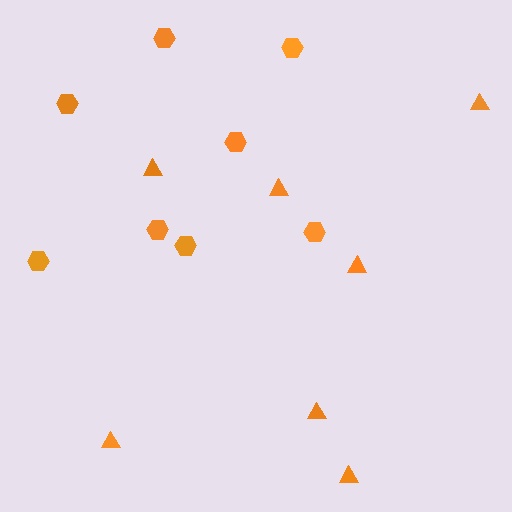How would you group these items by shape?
There are 2 groups: one group of triangles (7) and one group of hexagons (8).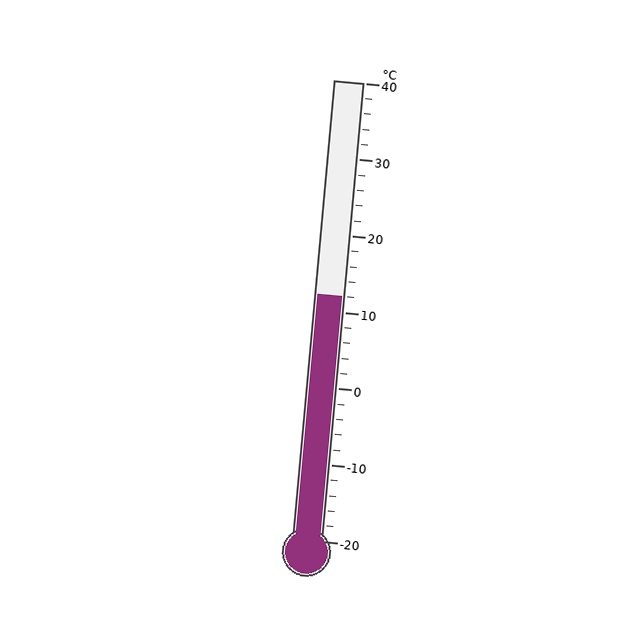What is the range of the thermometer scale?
The thermometer scale ranges from -20°C to 40°C.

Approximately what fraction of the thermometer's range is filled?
The thermometer is filled to approximately 55% of its range.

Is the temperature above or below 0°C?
The temperature is above 0°C.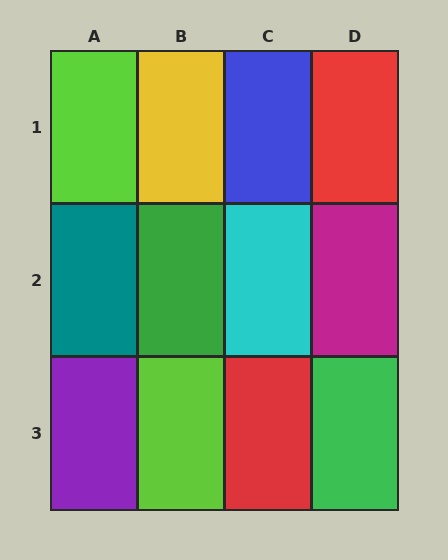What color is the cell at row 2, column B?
Green.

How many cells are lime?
2 cells are lime.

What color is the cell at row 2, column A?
Teal.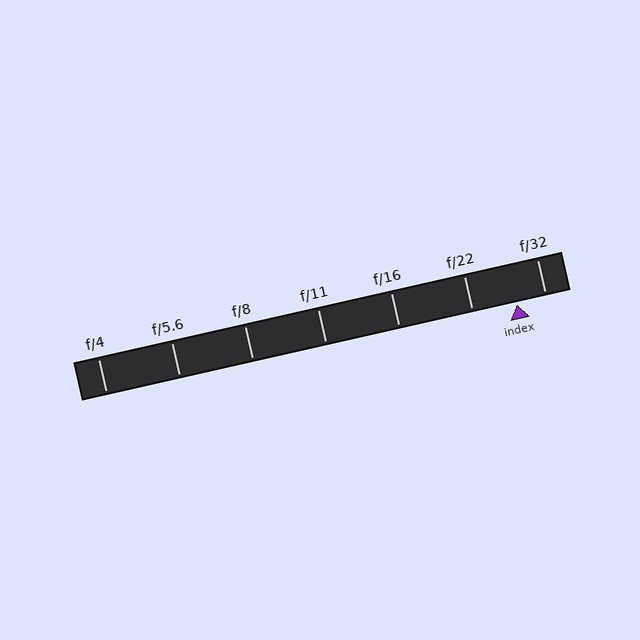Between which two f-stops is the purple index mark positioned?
The index mark is between f/22 and f/32.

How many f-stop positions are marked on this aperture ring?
There are 7 f-stop positions marked.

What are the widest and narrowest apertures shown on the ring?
The widest aperture shown is f/4 and the narrowest is f/32.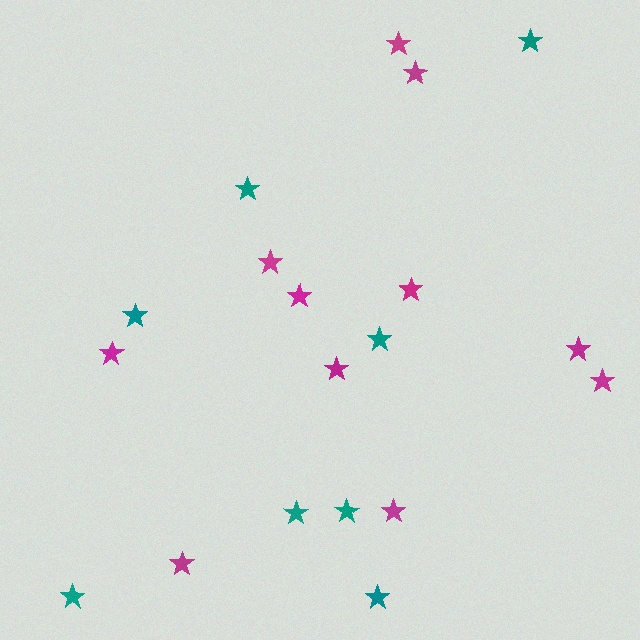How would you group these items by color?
There are 2 groups: one group of teal stars (8) and one group of magenta stars (11).